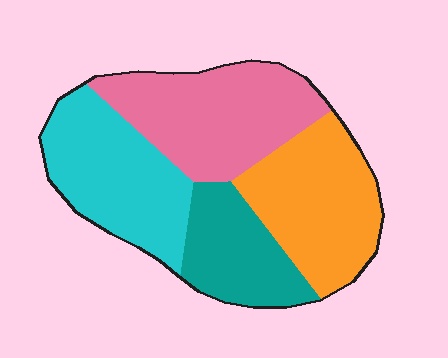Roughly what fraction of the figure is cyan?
Cyan takes up about one quarter (1/4) of the figure.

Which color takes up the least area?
Teal, at roughly 20%.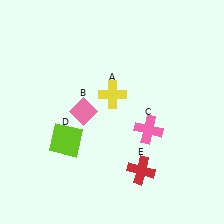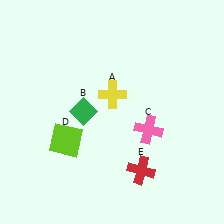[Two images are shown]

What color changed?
The diamond (B) changed from pink in Image 1 to green in Image 2.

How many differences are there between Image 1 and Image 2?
There is 1 difference between the two images.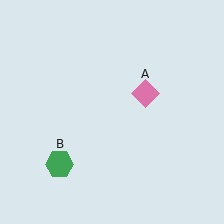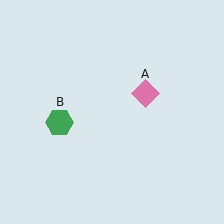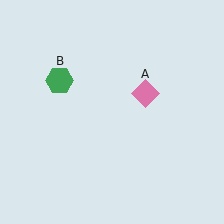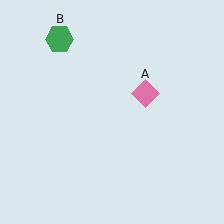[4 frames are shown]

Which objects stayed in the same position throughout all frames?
Pink diamond (object A) remained stationary.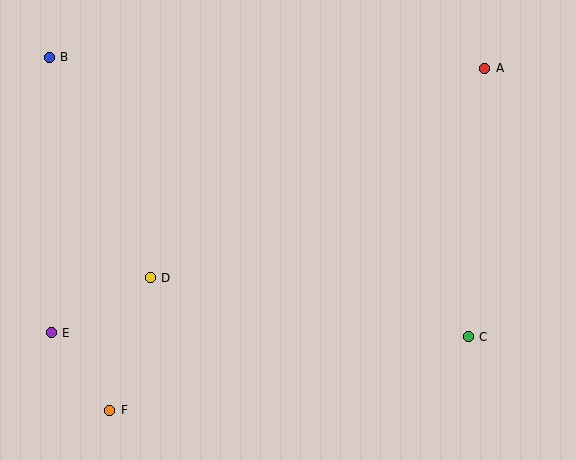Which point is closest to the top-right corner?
Point A is closest to the top-right corner.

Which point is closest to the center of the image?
Point D at (150, 278) is closest to the center.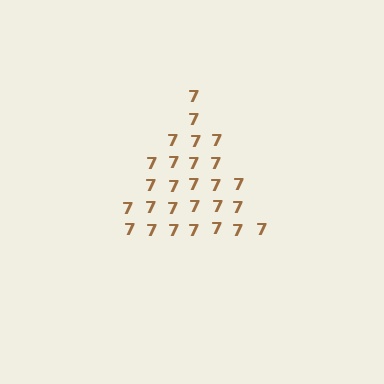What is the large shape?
The large shape is a triangle.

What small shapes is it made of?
It is made of small digit 7's.